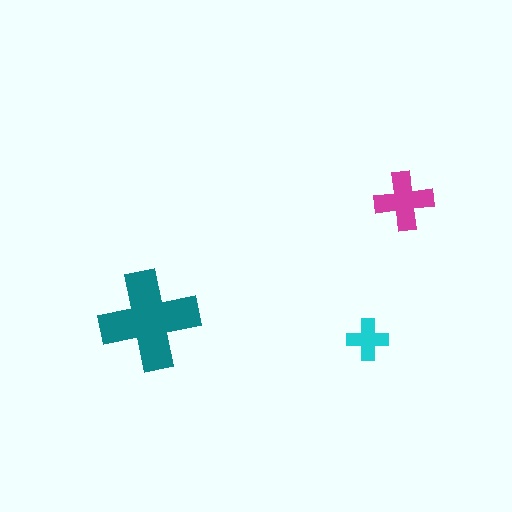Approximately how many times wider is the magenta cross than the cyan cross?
About 1.5 times wider.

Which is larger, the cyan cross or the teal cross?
The teal one.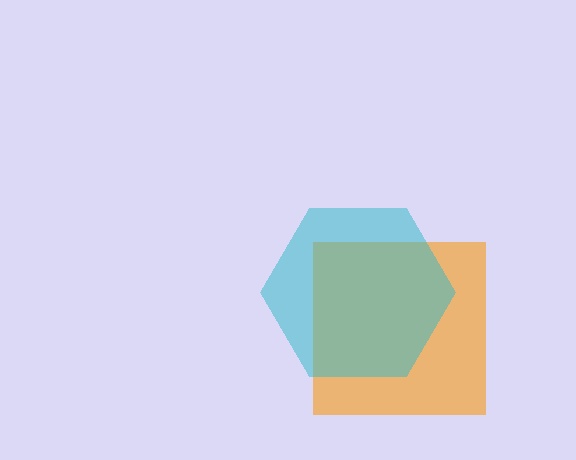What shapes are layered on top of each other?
The layered shapes are: an orange square, a cyan hexagon.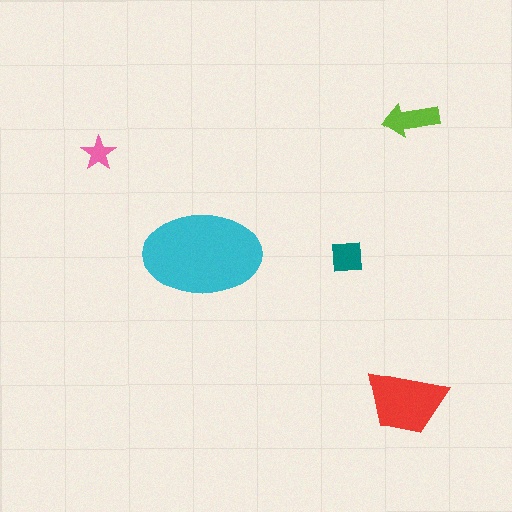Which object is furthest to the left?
The pink star is leftmost.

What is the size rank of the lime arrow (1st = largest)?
3rd.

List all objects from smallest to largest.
The pink star, the teal square, the lime arrow, the red trapezoid, the cyan ellipse.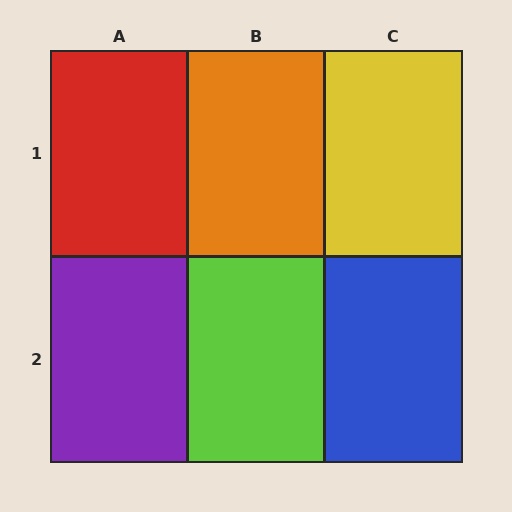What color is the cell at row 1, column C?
Yellow.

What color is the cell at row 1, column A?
Red.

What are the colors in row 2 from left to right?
Purple, lime, blue.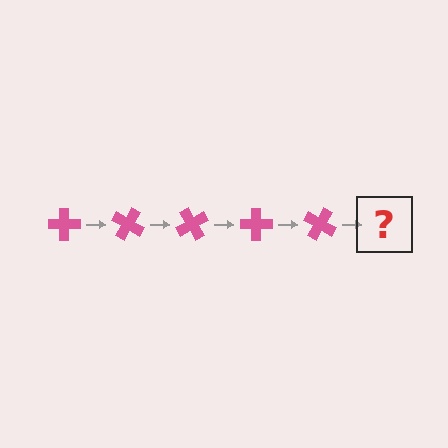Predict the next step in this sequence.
The next step is a pink cross rotated 150 degrees.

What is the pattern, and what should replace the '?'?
The pattern is that the cross rotates 30 degrees each step. The '?' should be a pink cross rotated 150 degrees.